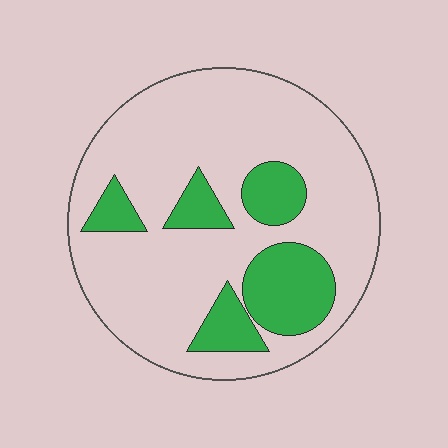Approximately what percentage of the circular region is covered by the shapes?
Approximately 25%.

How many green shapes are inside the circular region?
5.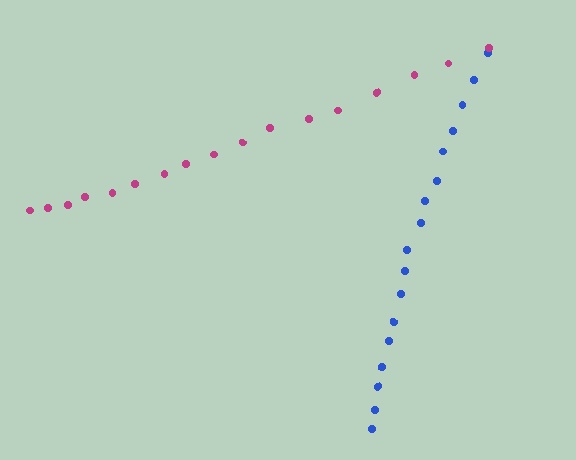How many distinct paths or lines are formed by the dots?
There are 2 distinct paths.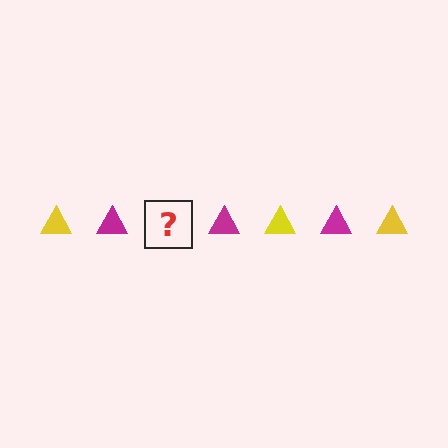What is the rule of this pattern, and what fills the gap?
The rule is that the pattern cycles through yellow, magenta triangles. The gap should be filled with a yellow triangle.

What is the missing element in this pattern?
The missing element is a yellow triangle.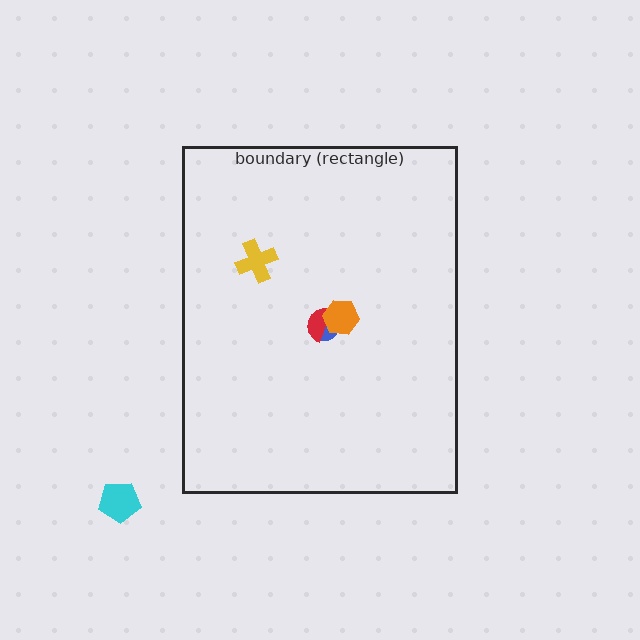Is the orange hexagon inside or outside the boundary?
Inside.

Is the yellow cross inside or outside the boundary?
Inside.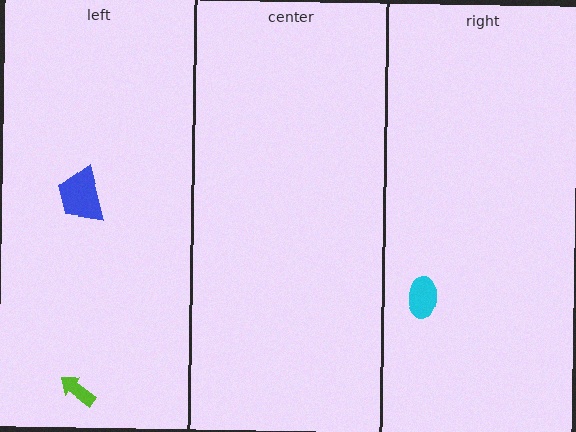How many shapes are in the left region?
2.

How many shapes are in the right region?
1.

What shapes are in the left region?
The lime arrow, the blue trapezoid.